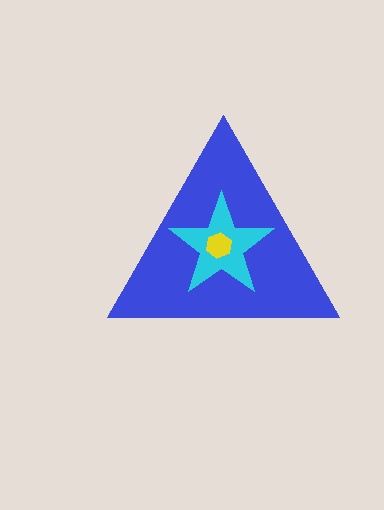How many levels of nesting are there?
3.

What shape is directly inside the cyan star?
The yellow hexagon.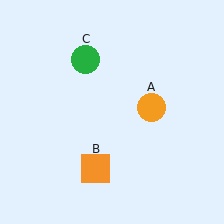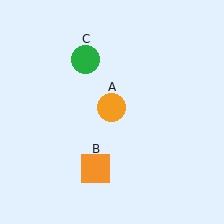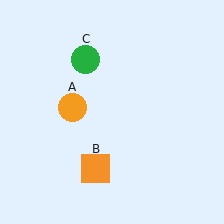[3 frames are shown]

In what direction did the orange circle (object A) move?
The orange circle (object A) moved left.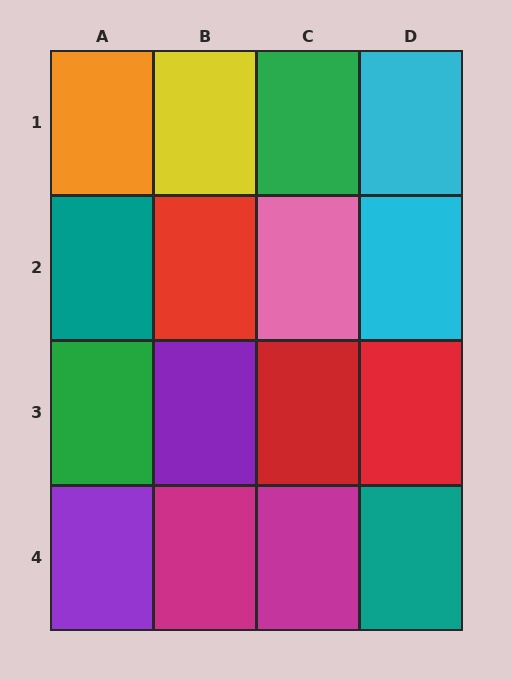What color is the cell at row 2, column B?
Red.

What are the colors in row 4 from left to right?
Purple, magenta, magenta, teal.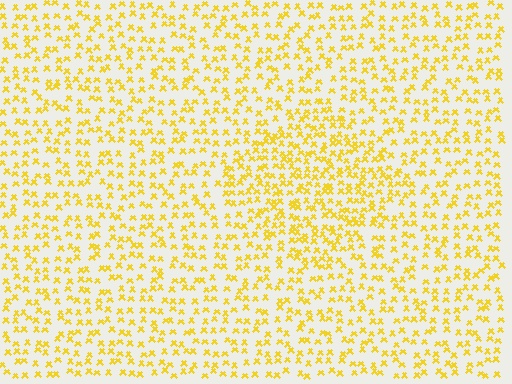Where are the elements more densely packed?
The elements are more densely packed inside the diamond boundary.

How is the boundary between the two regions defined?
The boundary is defined by a change in element density (approximately 1.6x ratio). All elements are the same color, size, and shape.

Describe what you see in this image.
The image contains small yellow elements arranged at two different densities. A diamond-shaped region is visible where the elements are more densely packed than the surrounding area.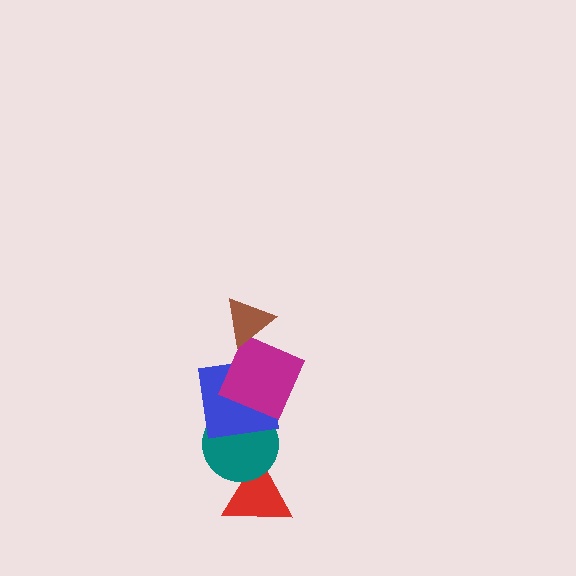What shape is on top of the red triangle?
The teal circle is on top of the red triangle.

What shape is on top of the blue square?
The magenta square is on top of the blue square.